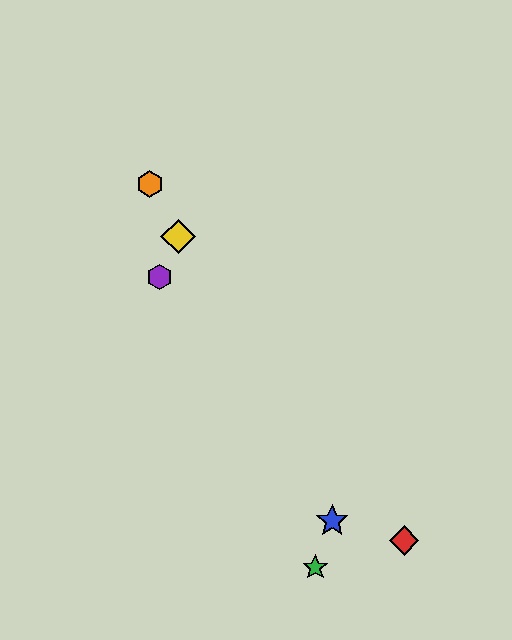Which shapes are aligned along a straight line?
The blue star, the yellow diamond, the orange hexagon are aligned along a straight line.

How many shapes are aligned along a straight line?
3 shapes (the blue star, the yellow diamond, the orange hexagon) are aligned along a straight line.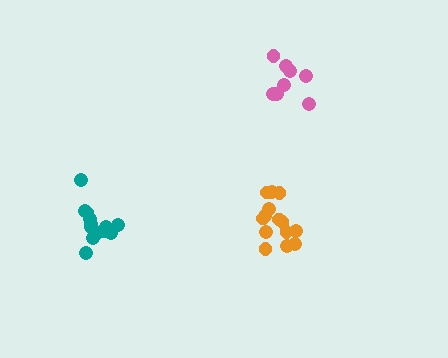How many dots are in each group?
Group 1: 13 dots, Group 2: 14 dots, Group 3: 8 dots (35 total).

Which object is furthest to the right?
The pink cluster is rightmost.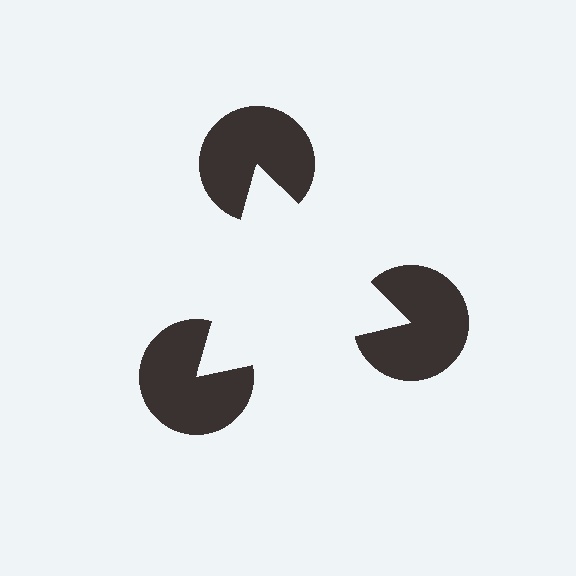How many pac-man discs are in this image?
There are 3 — one at each vertex of the illusory triangle.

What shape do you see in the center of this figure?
An illusory triangle — its edges are inferred from the aligned wedge cuts in the pac-man discs, not physically drawn.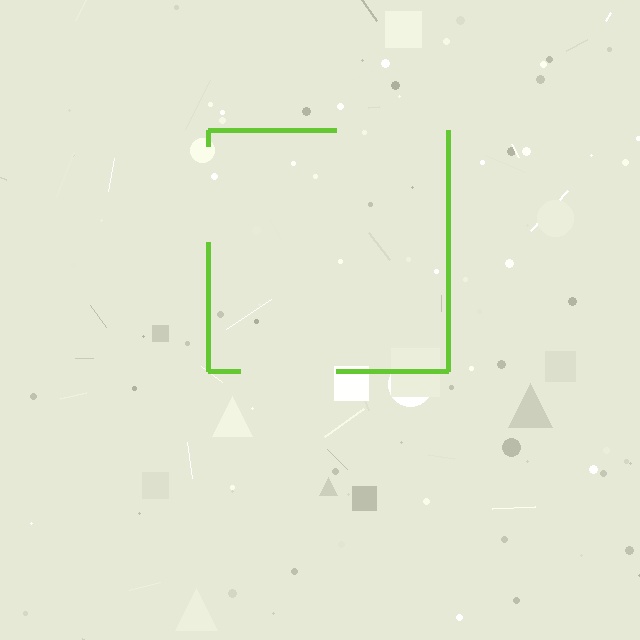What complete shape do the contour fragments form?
The contour fragments form a square.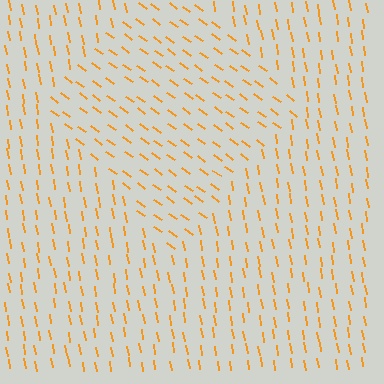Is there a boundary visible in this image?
Yes, there is a texture boundary formed by a change in line orientation.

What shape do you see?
I see a diamond.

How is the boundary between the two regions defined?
The boundary is defined purely by a change in line orientation (approximately 45 degrees difference). All lines are the same color and thickness.